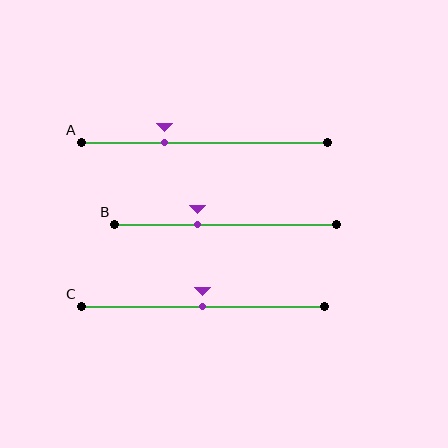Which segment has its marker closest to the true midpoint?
Segment C has its marker closest to the true midpoint.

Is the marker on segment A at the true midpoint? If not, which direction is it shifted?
No, the marker on segment A is shifted to the left by about 16% of the segment length.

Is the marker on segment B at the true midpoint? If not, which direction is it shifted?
No, the marker on segment B is shifted to the left by about 13% of the segment length.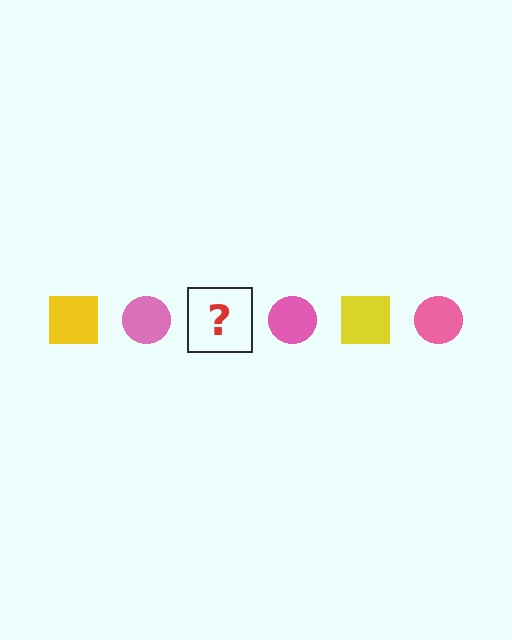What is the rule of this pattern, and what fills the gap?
The rule is that the pattern alternates between yellow square and pink circle. The gap should be filled with a yellow square.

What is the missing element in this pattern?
The missing element is a yellow square.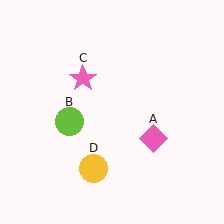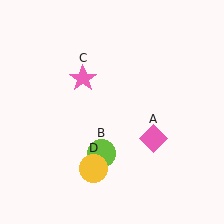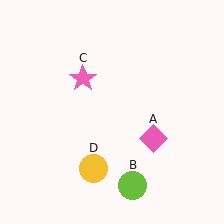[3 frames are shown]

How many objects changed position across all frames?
1 object changed position: lime circle (object B).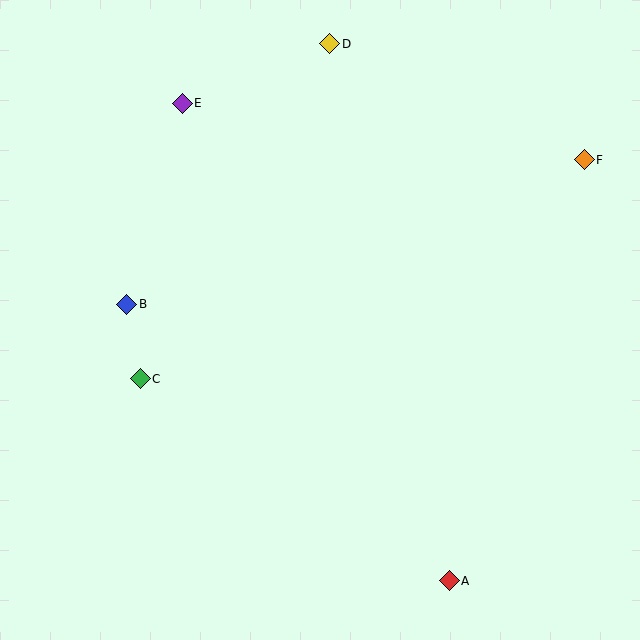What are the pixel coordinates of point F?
Point F is at (584, 160).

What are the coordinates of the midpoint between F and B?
The midpoint between F and B is at (355, 232).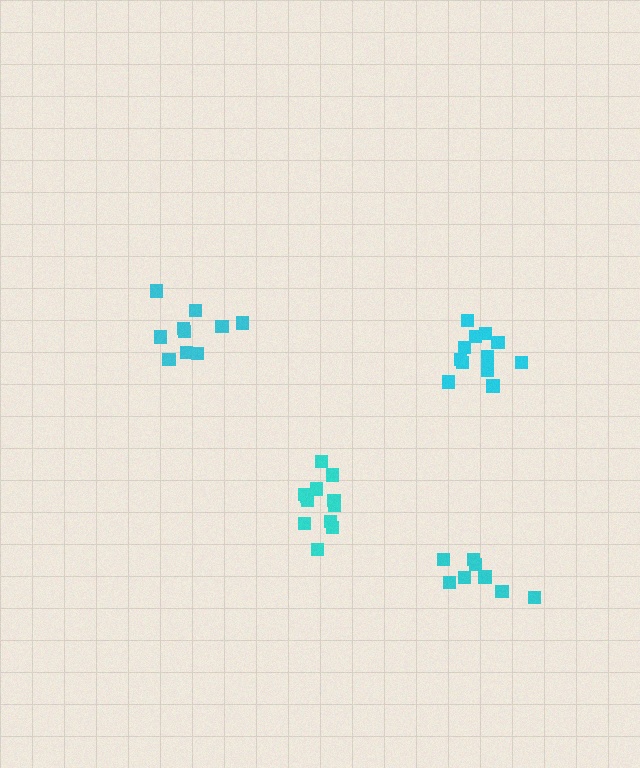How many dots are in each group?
Group 1: 8 dots, Group 2: 12 dots, Group 3: 10 dots, Group 4: 12 dots (42 total).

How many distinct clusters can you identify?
There are 4 distinct clusters.